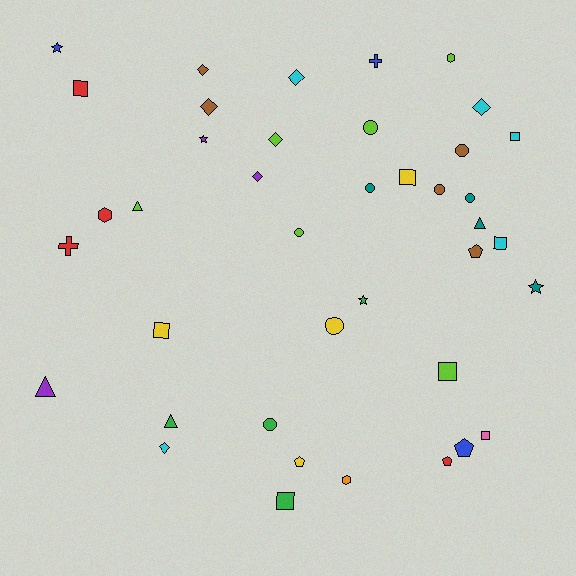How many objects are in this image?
There are 40 objects.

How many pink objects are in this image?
There is 1 pink object.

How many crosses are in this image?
There are 2 crosses.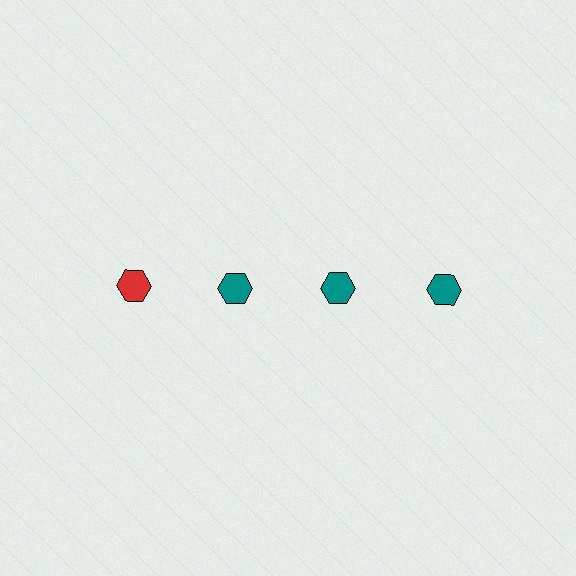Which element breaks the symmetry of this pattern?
The red hexagon in the top row, leftmost column breaks the symmetry. All other shapes are teal hexagons.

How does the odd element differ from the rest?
It has a different color: red instead of teal.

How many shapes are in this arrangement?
There are 4 shapes arranged in a grid pattern.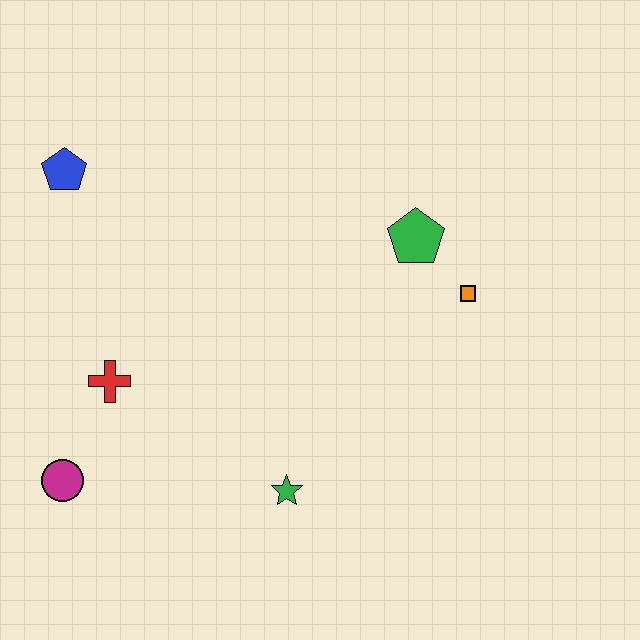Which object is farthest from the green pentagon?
The magenta circle is farthest from the green pentagon.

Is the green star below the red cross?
Yes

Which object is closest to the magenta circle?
The red cross is closest to the magenta circle.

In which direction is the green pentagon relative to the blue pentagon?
The green pentagon is to the right of the blue pentagon.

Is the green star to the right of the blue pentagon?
Yes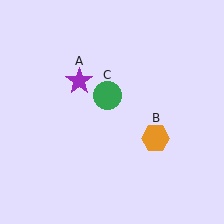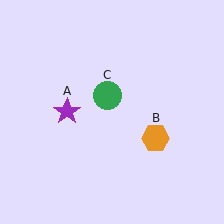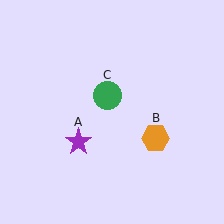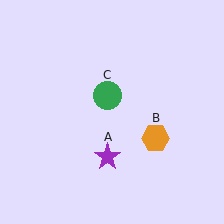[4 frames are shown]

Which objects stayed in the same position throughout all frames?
Orange hexagon (object B) and green circle (object C) remained stationary.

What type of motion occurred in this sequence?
The purple star (object A) rotated counterclockwise around the center of the scene.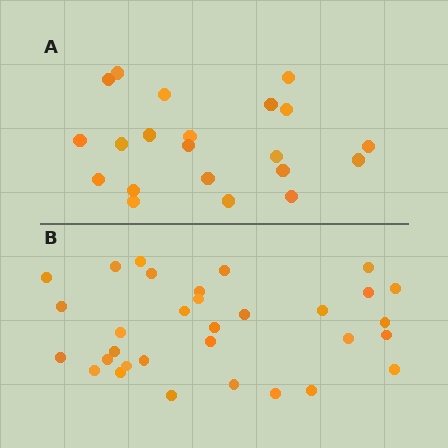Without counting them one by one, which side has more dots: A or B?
Region B (the bottom region) has more dots.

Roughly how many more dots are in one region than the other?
Region B has roughly 12 or so more dots than region A.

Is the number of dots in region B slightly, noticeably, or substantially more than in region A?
Region B has substantially more. The ratio is roughly 1.5 to 1.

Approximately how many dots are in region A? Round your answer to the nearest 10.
About 20 dots. (The exact count is 21, which rounds to 20.)